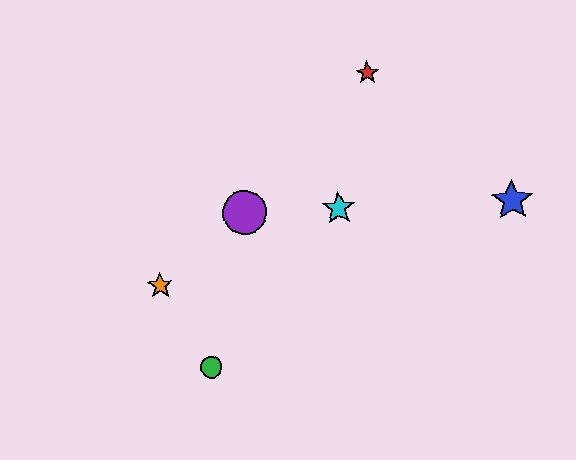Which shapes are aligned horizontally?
The blue star, the yellow star, the purple circle, the cyan star are aligned horizontally.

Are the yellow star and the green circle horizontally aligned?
No, the yellow star is at y≈213 and the green circle is at y≈367.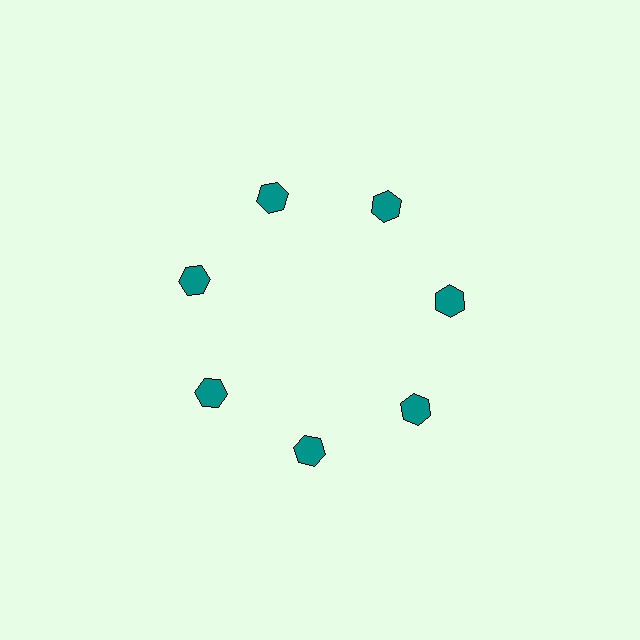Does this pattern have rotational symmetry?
Yes, this pattern has 7-fold rotational symmetry. It looks the same after rotating 51 degrees around the center.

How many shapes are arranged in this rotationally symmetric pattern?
There are 7 shapes, arranged in 7 groups of 1.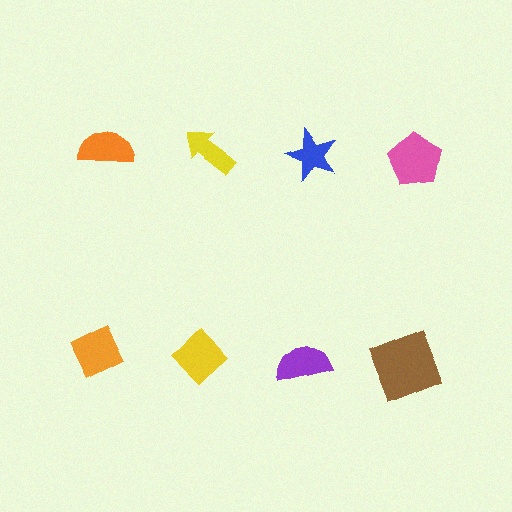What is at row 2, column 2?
A yellow diamond.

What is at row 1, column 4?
A pink pentagon.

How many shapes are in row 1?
4 shapes.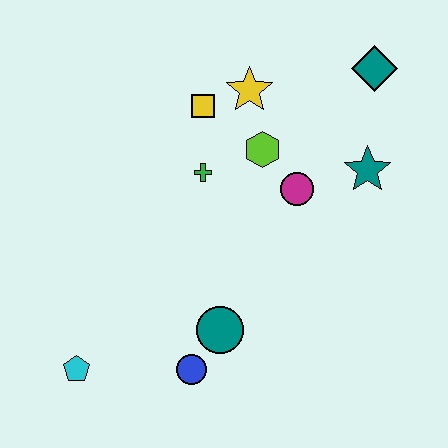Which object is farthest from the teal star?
The cyan pentagon is farthest from the teal star.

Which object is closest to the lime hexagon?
The magenta circle is closest to the lime hexagon.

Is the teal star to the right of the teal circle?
Yes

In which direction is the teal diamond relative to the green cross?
The teal diamond is to the right of the green cross.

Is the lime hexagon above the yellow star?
No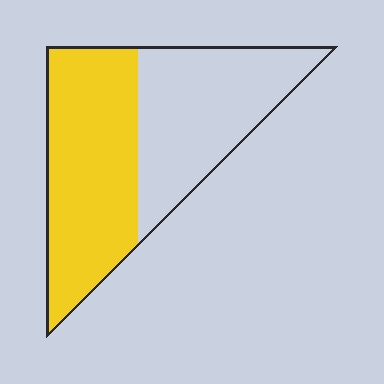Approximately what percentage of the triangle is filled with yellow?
Approximately 55%.